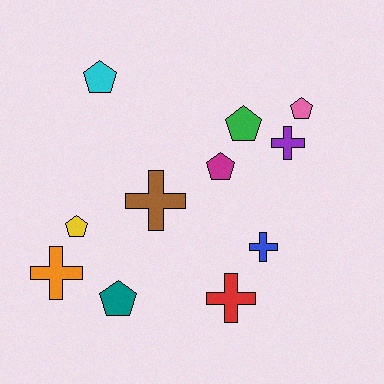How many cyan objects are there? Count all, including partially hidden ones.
There is 1 cyan object.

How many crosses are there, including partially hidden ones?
There are 5 crosses.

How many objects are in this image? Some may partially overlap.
There are 11 objects.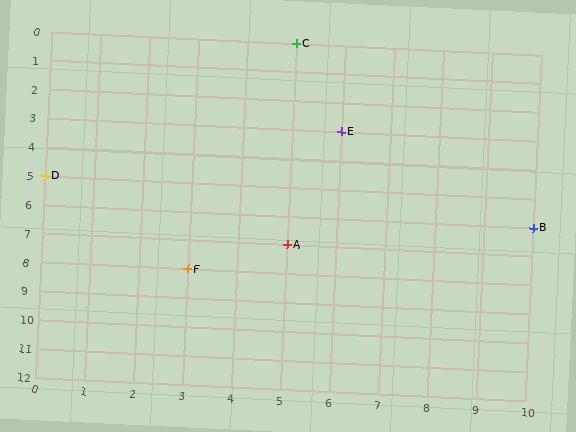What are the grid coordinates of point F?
Point F is at grid coordinates (3, 8).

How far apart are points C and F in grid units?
Points C and F are 2 columns and 8 rows apart (about 8.2 grid units diagonally).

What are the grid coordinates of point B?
Point B is at grid coordinates (10, 6).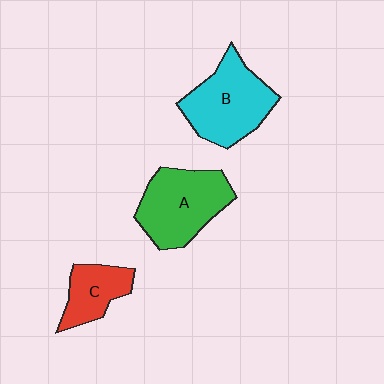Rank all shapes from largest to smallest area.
From largest to smallest: A (green), B (cyan), C (red).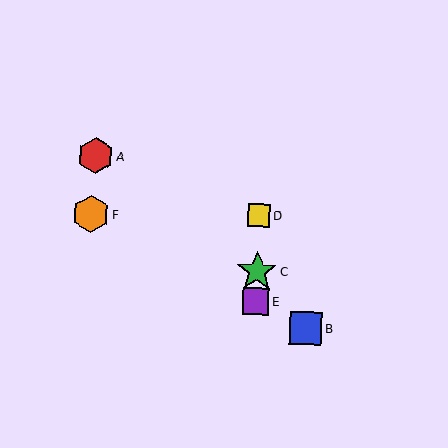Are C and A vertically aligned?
No, C is at x≈257 and A is at x≈96.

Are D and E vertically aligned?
Yes, both are at x≈259.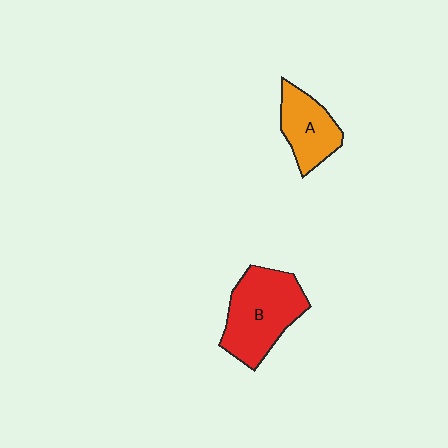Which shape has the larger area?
Shape B (red).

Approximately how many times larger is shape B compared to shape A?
Approximately 1.6 times.